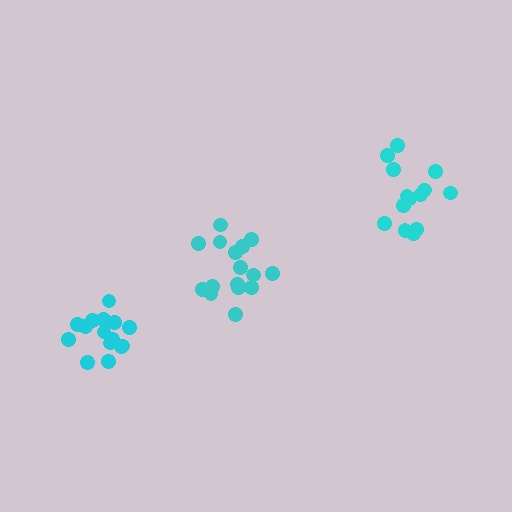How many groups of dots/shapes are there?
There are 3 groups.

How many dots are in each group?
Group 1: 16 dots, Group 2: 14 dots, Group 3: 15 dots (45 total).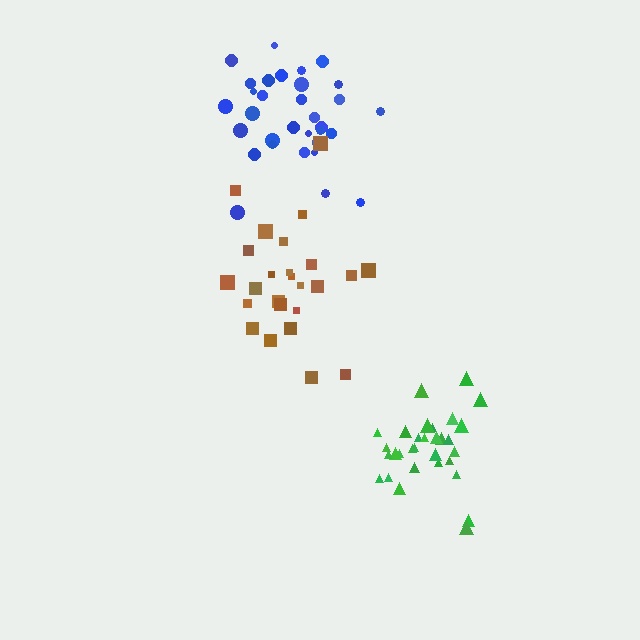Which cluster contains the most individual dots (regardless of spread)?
Blue (32).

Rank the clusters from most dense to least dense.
green, blue, brown.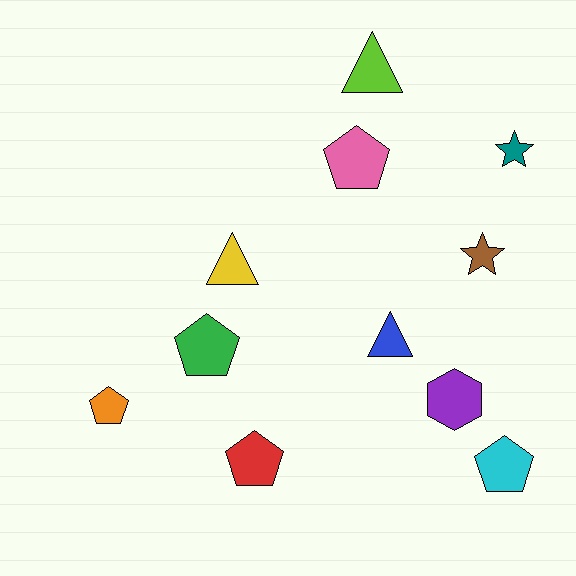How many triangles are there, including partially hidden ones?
There are 3 triangles.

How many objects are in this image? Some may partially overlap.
There are 11 objects.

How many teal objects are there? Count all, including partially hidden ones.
There is 1 teal object.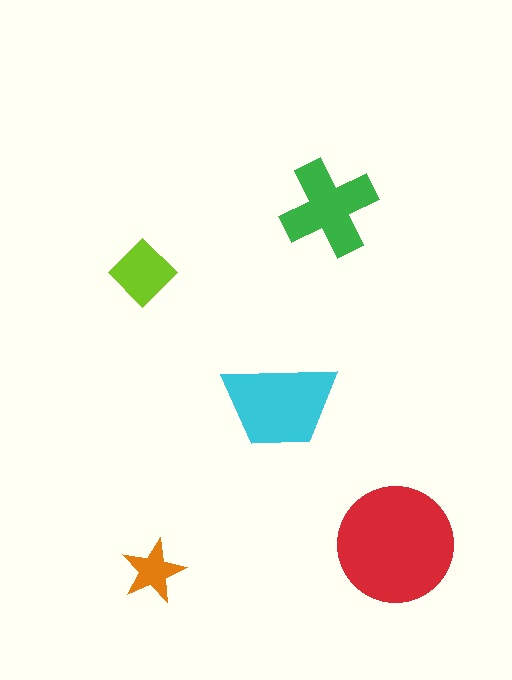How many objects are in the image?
There are 5 objects in the image.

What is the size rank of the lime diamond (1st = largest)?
4th.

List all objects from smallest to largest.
The orange star, the lime diamond, the green cross, the cyan trapezoid, the red circle.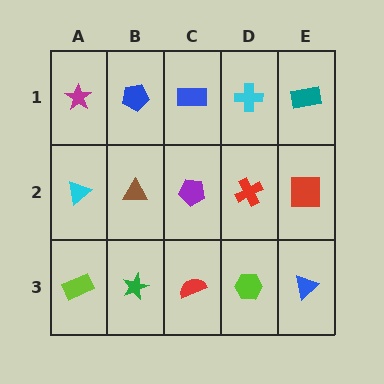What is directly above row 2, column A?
A magenta star.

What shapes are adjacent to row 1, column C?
A purple pentagon (row 2, column C), a blue pentagon (row 1, column B), a cyan cross (row 1, column D).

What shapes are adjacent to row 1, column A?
A cyan triangle (row 2, column A), a blue pentagon (row 1, column B).